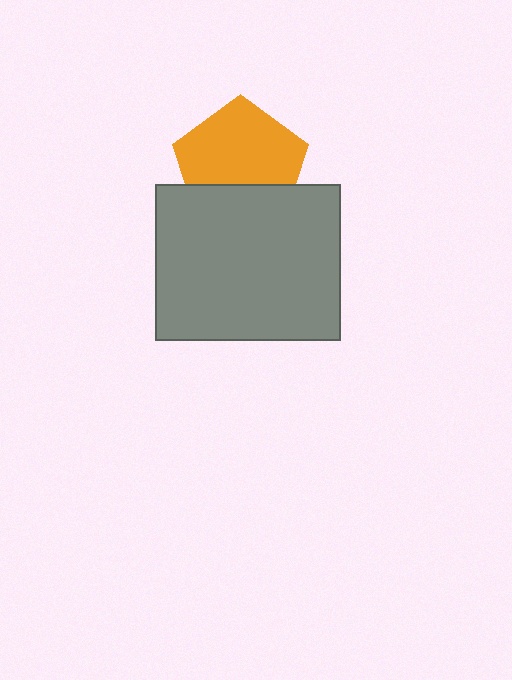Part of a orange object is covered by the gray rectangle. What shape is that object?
It is a pentagon.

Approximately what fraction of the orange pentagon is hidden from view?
Roughly 33% of the orange pentagon is hidden behind the gray rectangle.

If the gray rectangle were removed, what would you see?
You would see the complete orange pentagon.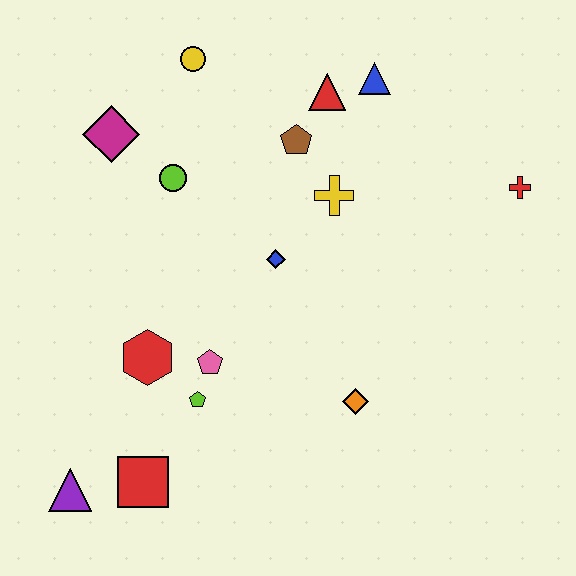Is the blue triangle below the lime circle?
No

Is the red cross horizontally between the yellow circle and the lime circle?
No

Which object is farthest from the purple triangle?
The red cross is farthest from the purple triangle.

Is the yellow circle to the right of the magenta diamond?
Yes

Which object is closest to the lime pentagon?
The pink pentagon is closest to the lime pentagon.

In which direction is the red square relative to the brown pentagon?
The red square is below the brown pentagon.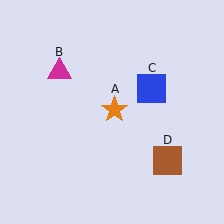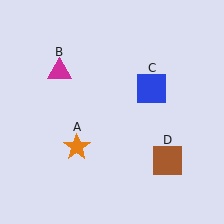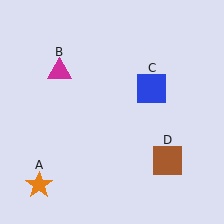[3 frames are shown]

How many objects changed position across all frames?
1 object changed position: orange star (object A).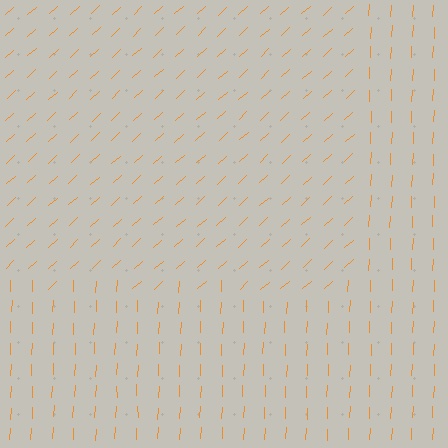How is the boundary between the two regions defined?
The boundary is defined purely by a change in line orientation (approximately 45 degrees difference). All lines are the same color and thickness.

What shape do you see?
I see a rectangle.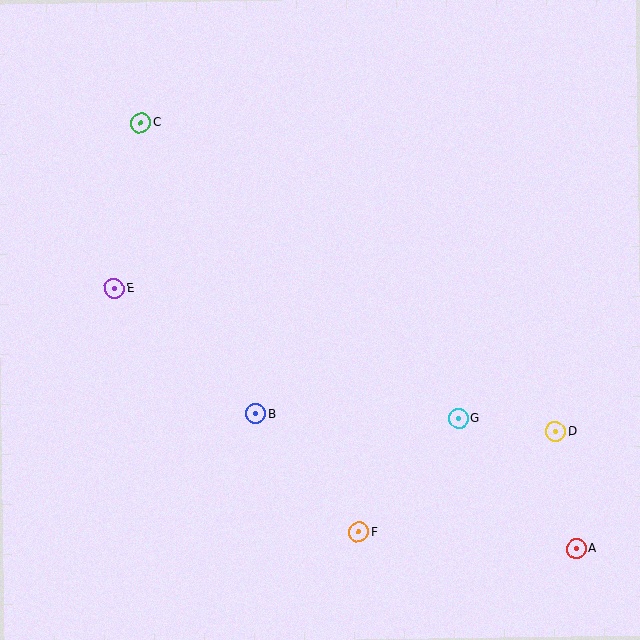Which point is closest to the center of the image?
Point B at (256, 414) is closest to the center.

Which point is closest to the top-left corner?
Point C is closest to the top-left corner.